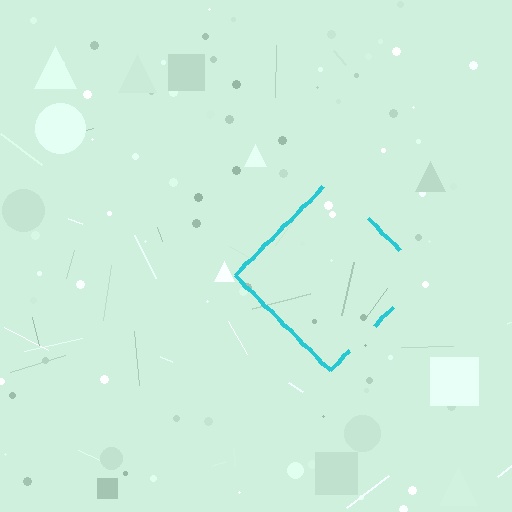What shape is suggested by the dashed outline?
The dashed outline suggests a diamond.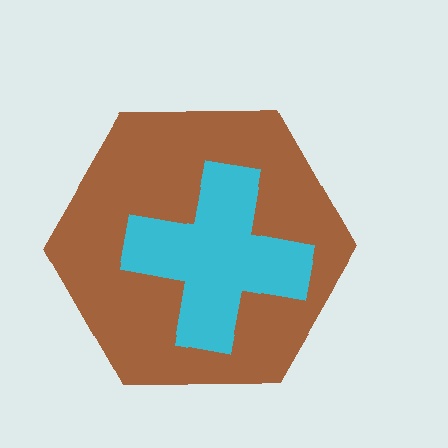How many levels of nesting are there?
2.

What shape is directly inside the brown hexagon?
The cyan cross.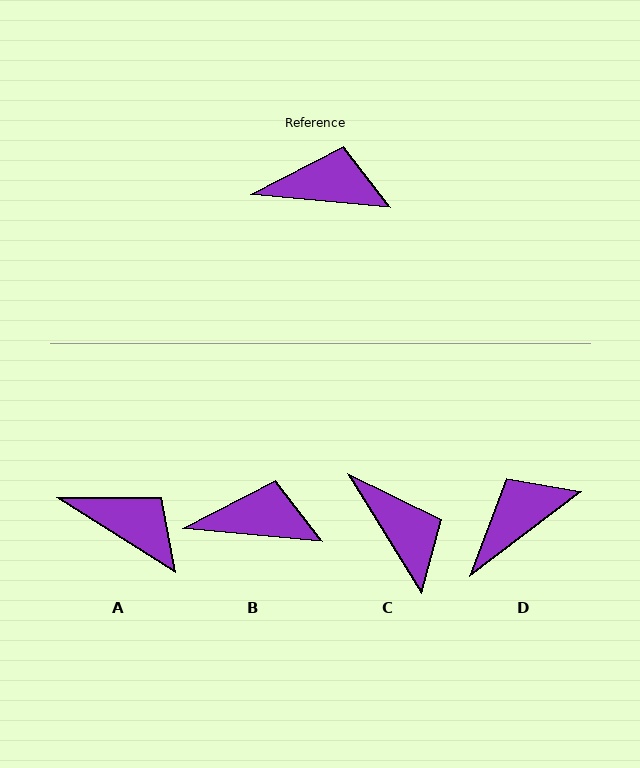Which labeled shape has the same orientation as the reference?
B.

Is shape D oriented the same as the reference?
No, it is off by about 42 degrees.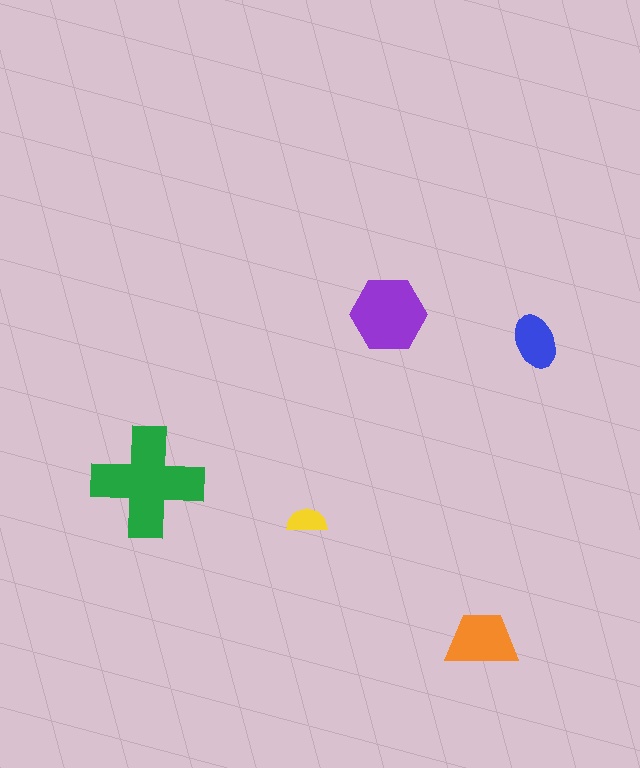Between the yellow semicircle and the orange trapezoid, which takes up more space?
The orange trapezoid.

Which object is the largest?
The green cross.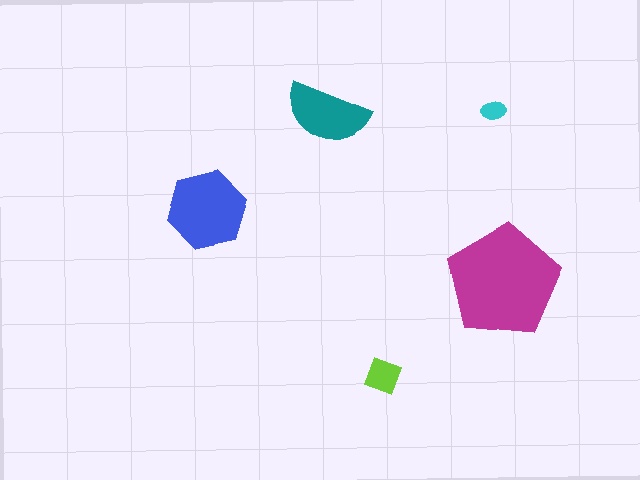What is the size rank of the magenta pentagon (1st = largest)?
1st.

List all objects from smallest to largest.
The cyan ellipse, the lime square, the teal semicircle, the blue hexagon, the magenta pentagon.